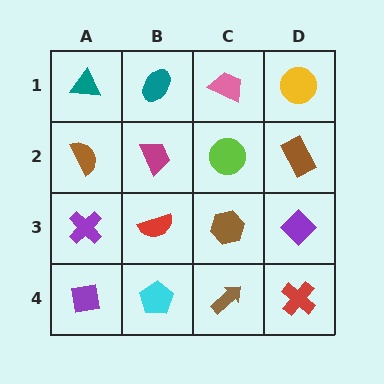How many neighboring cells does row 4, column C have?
3.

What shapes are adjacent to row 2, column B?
A teal ellipse (row 1, column B), a red semicircle (row 3, column B), a brown semicircle (row 2, column A), a lime circle (row 2, column C).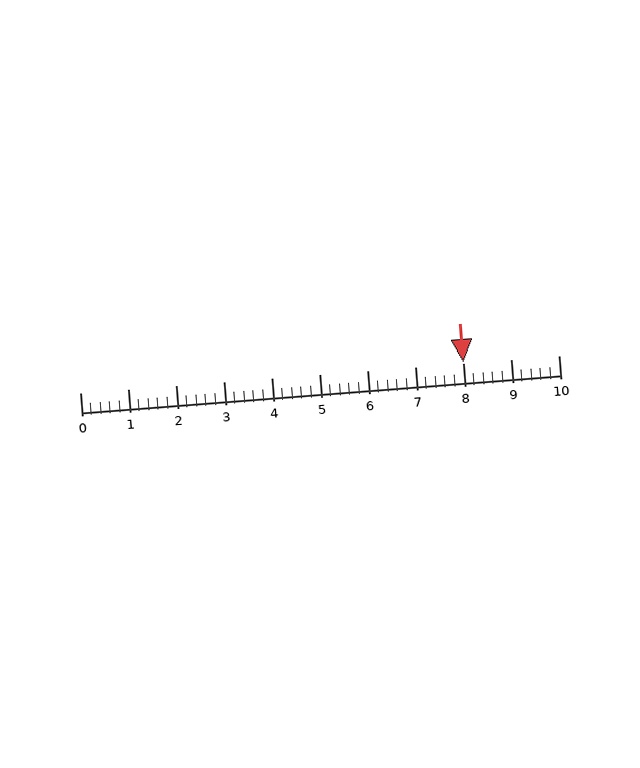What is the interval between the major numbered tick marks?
The major tick marks are spaced 1 units apart.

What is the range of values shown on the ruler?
The ruler shows values from 0 to 10.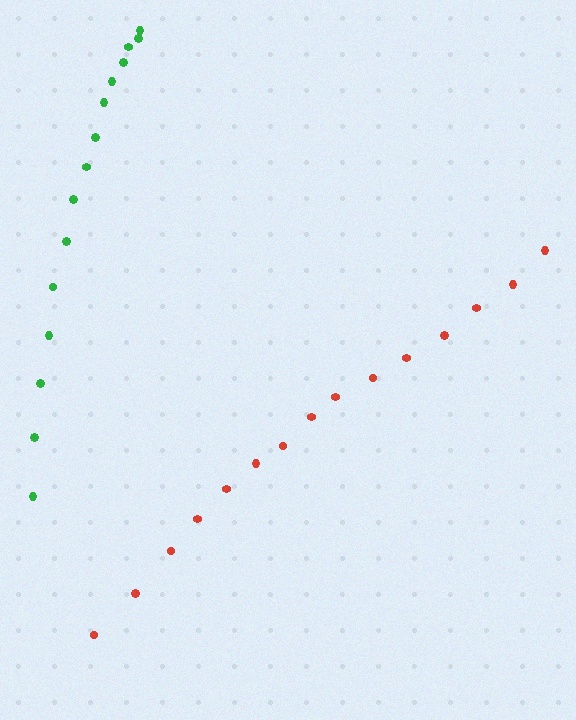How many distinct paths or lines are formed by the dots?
There are 2 distinct paths.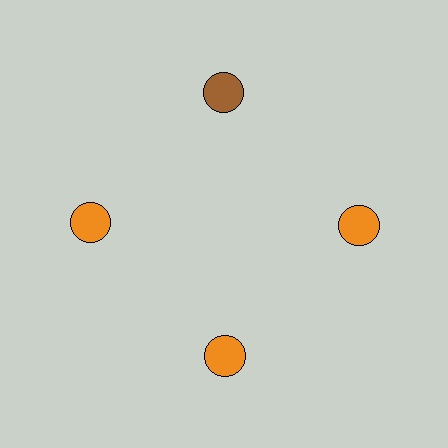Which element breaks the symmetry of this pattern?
The brown circle at roughly the 12 o'clock position breaks the symmetry. All other shapes are orange circles.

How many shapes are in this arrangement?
There are 4 shapes arranged in a ring pattern.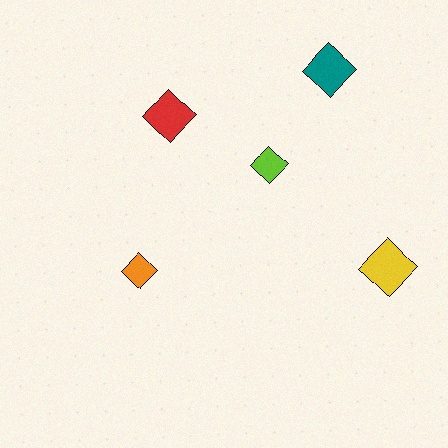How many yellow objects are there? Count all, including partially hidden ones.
There is 1 yellow object.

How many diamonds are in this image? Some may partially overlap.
There are 5 diamonds.